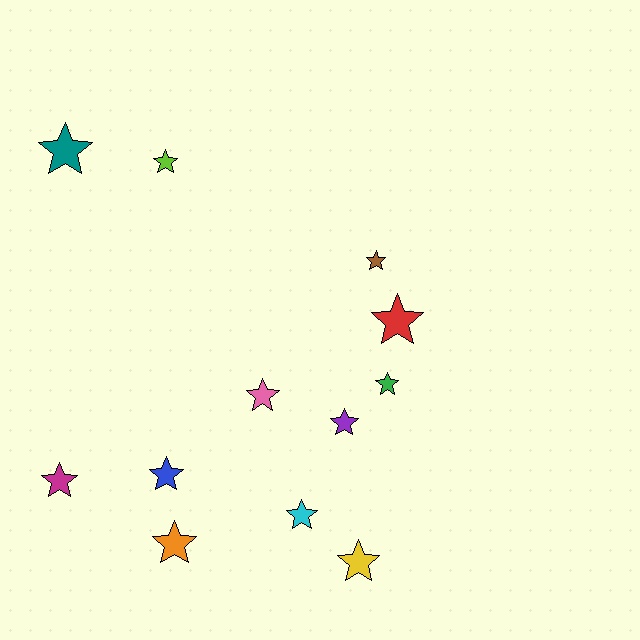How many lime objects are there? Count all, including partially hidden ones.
There is 1 lime object.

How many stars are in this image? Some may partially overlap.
There are 12 stars.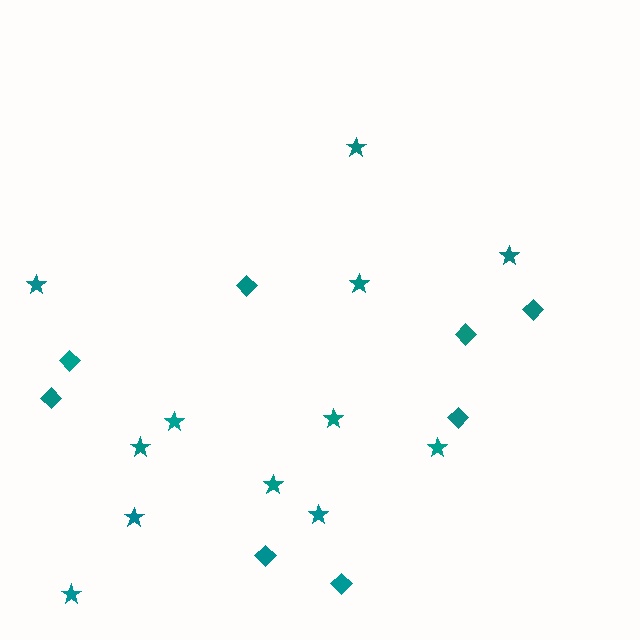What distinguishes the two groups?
There are 2 groups: one group of stars (12) and one group of diamonds (8).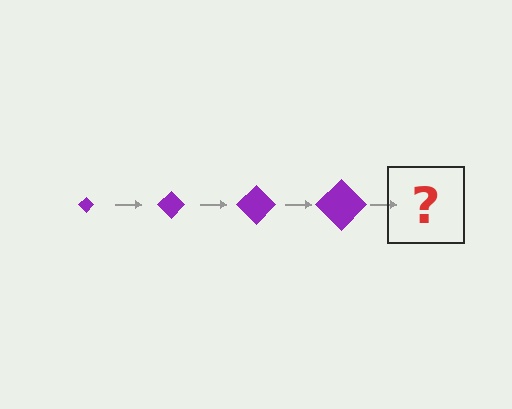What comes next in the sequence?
The next element should be a purple diamond, larger than the previous one.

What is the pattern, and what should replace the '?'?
The pattern is that the diamond gets progressively larger each step. The '?' should be a purple diamond, larger than the previous one.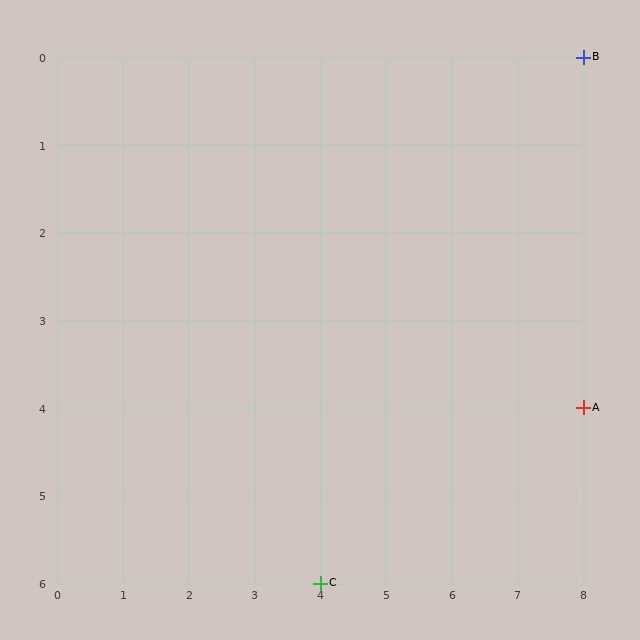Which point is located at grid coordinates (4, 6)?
Point C is at (4, 6).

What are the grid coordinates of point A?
Point A is at grid coordinates (8, 4).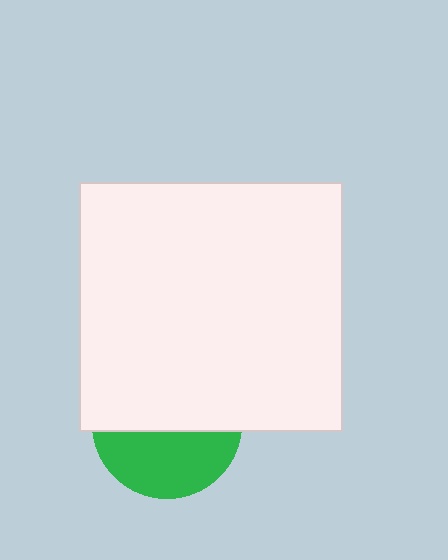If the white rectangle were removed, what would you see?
You would see the complete green circle.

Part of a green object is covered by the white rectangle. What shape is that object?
It is a circle.